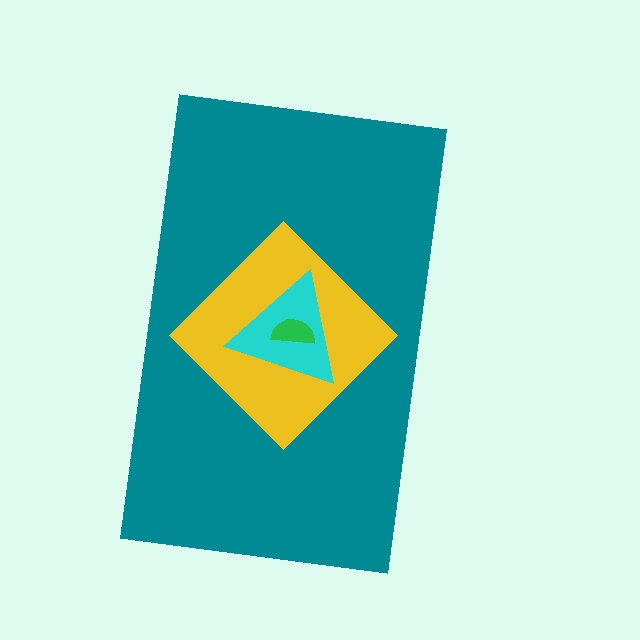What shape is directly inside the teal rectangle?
The yellow diamond.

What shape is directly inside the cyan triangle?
The green semicircle.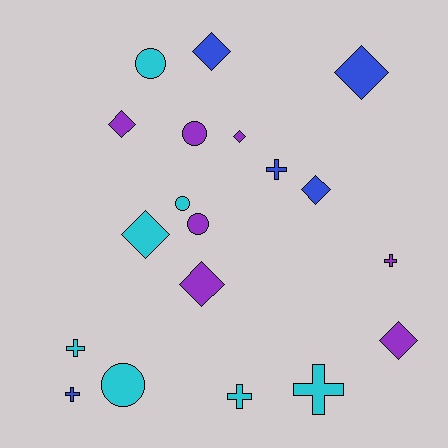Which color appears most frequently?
Cyan, with 7 objects.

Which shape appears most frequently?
Diamond, with 8 objects.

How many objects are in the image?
There are 19 objects.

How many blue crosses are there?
There are 2 blue crosses.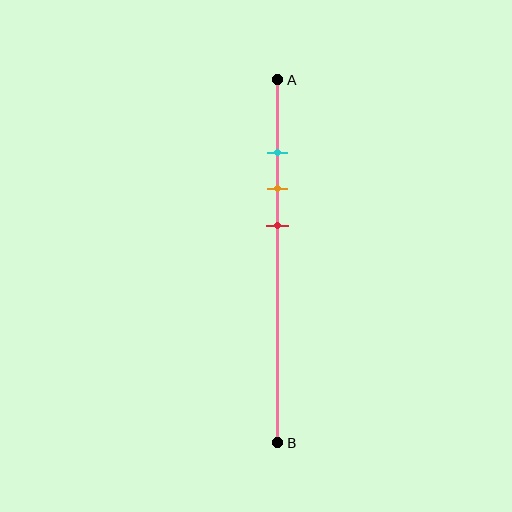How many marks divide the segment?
There are 3 marks dividing the segment.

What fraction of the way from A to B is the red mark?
The red mark is approximately 40% (0.4) of the way from A to B.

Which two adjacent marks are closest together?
The cyan and orange marks are the closest adjacent pair.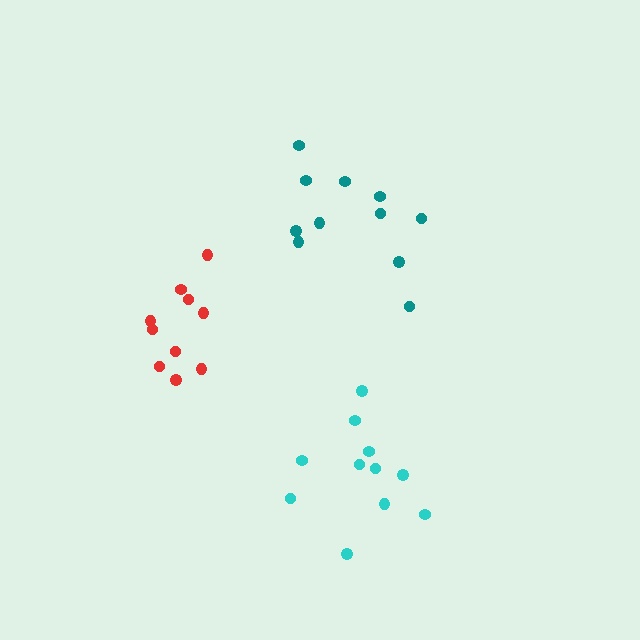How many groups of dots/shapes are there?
There are 3 groups.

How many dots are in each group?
Group 1: 11 dots, Group 2: 11 dots, Group 3: 10 dots (32 total).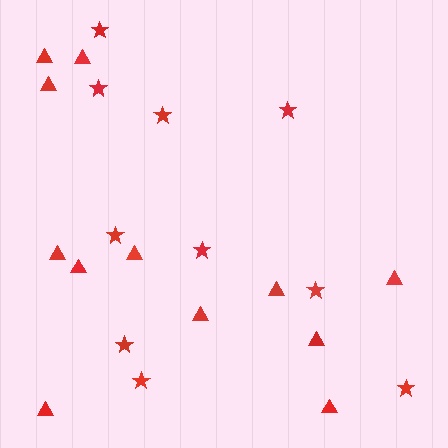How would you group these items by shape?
There are 2 groups: one group of triangles (12) and one group of stars (10).